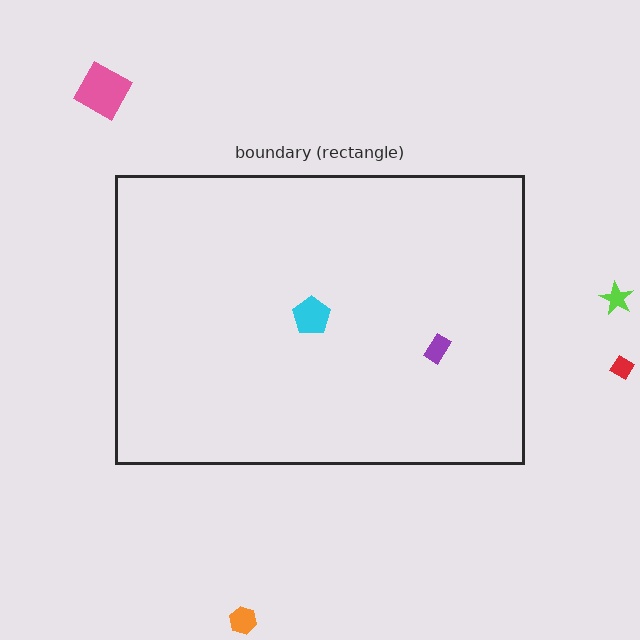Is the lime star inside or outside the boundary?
Outside.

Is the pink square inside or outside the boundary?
Outside.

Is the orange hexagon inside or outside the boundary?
Outside.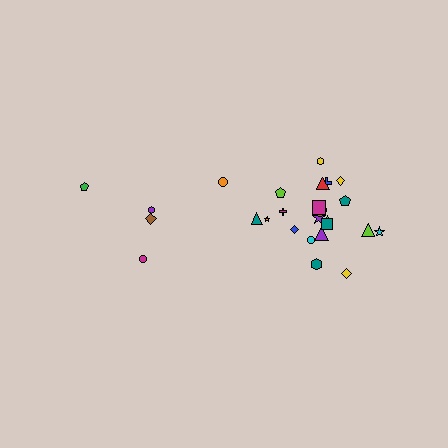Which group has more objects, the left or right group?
The right group.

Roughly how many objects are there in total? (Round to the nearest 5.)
Roughly 25 objects in total.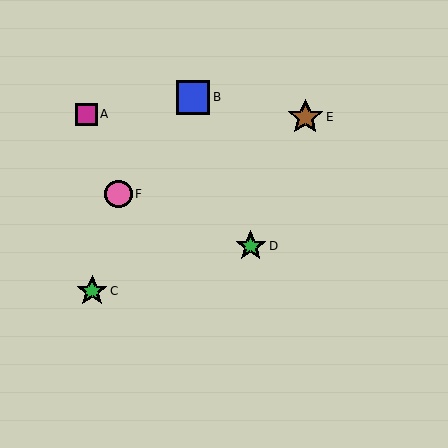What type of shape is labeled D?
Shape D is a green star.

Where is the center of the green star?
The center of the green star is at (92, 291).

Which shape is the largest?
The brown star (labeled E) is the largest.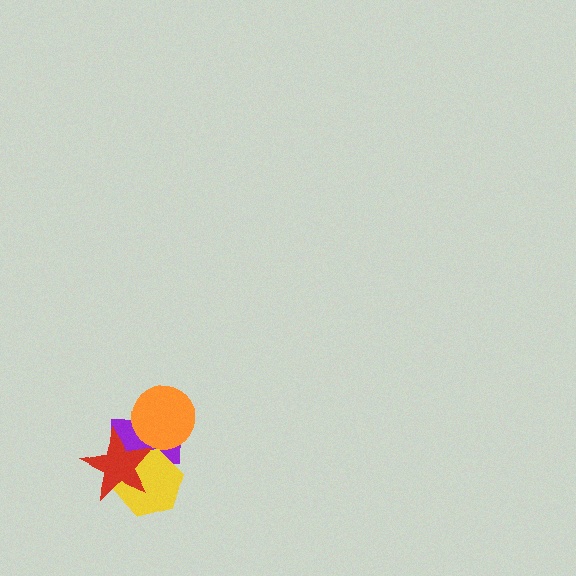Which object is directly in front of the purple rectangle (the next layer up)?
The yellow hexagon is directly in front of the purple rectangle.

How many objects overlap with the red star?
2 objects overlap with the red star.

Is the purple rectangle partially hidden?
Yes, it is partially covered by another shape.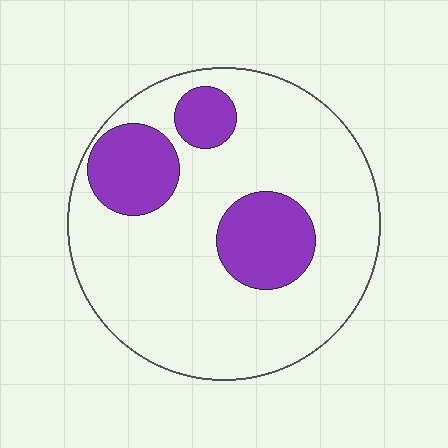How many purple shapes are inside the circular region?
3.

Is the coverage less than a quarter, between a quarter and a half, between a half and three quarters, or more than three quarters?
Less than a quarter.